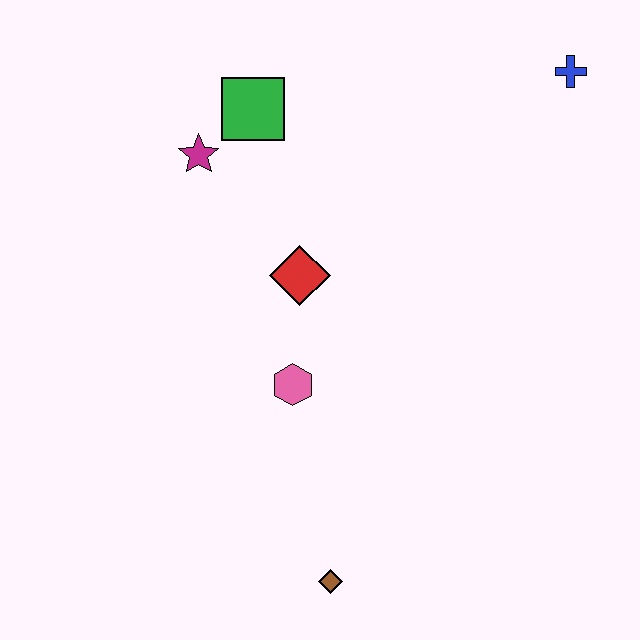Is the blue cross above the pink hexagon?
Yes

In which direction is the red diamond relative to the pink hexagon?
The red diamond is above the pink hexagon.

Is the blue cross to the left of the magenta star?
No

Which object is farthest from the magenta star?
The brown diamond is farthest from the magenta star.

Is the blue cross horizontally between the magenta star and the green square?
No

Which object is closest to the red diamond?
The pink hexagon is closest to the red diamond.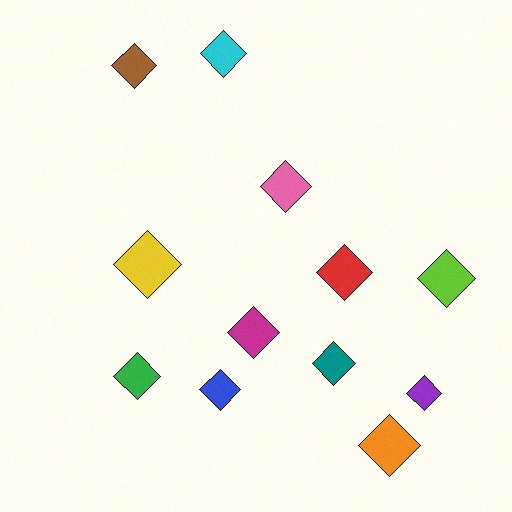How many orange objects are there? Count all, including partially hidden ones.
There is 1 orange object.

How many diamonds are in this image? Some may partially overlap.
There are 12 diamonds.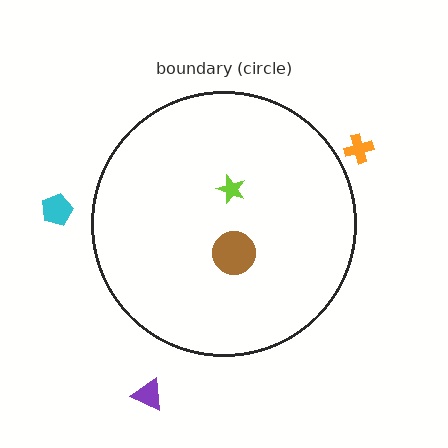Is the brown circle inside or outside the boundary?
Inside.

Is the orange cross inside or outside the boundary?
Outside.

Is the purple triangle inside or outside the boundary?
Outside.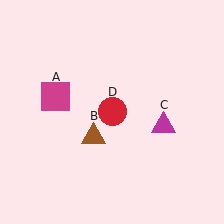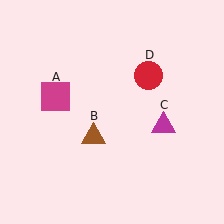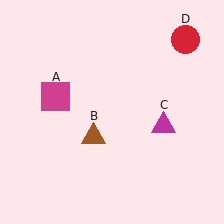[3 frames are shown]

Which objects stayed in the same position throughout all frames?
Magenta square (object A) and brown triangle (object B) and magenta triangle (object C) remained stationary.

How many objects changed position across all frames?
1 object changed position: red circle (object D).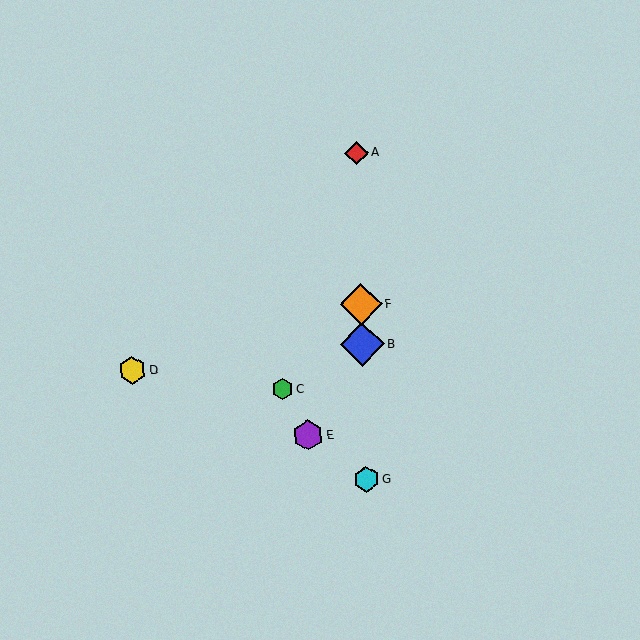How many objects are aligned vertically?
4 objects (A, B, F, G) are aligned vertically.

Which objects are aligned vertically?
Objects A, B, F, G are aligned vertically.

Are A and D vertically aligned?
No, A is at x≈356 and D is at x≈132.